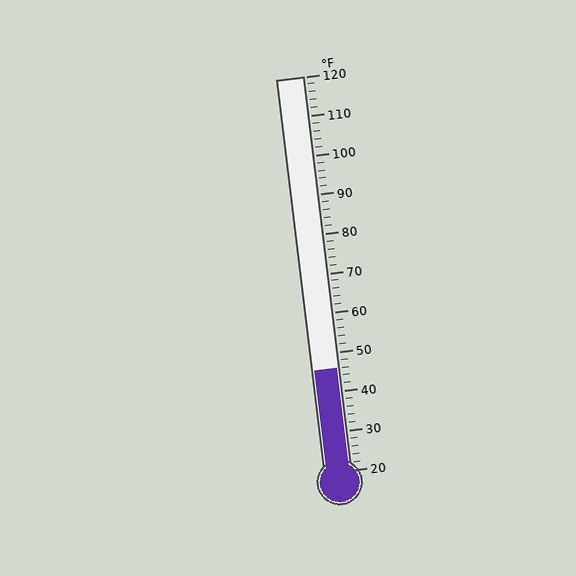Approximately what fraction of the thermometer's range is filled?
The thermometer is filled to approximately 25% of its range.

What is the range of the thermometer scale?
The thermometer scale ranges from 20°F to 120°F.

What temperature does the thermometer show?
The thermometer shows approximately 46°F.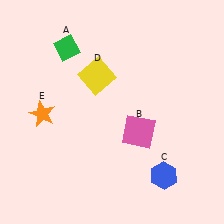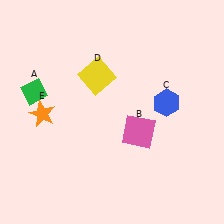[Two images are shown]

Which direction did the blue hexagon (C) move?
The blue hexagon (C) moved up.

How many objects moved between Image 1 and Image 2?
2 objects moved between the two images.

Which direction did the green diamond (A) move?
The green diamond (A) moved down.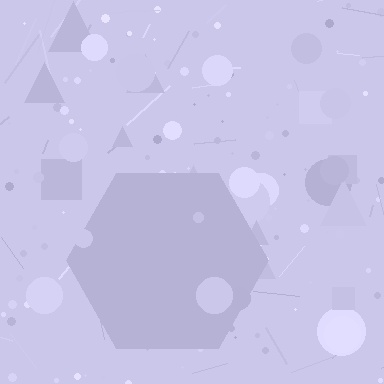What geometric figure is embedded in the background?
A hexagon is embedded in the background.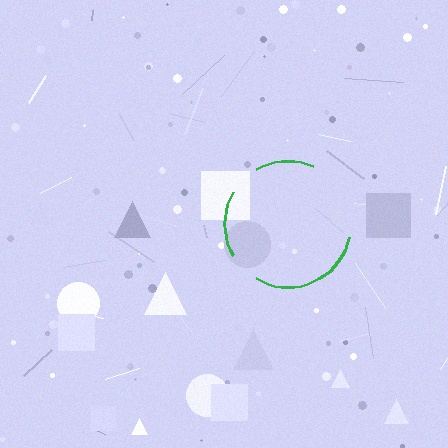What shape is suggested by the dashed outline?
The dashed outline suggests a circle.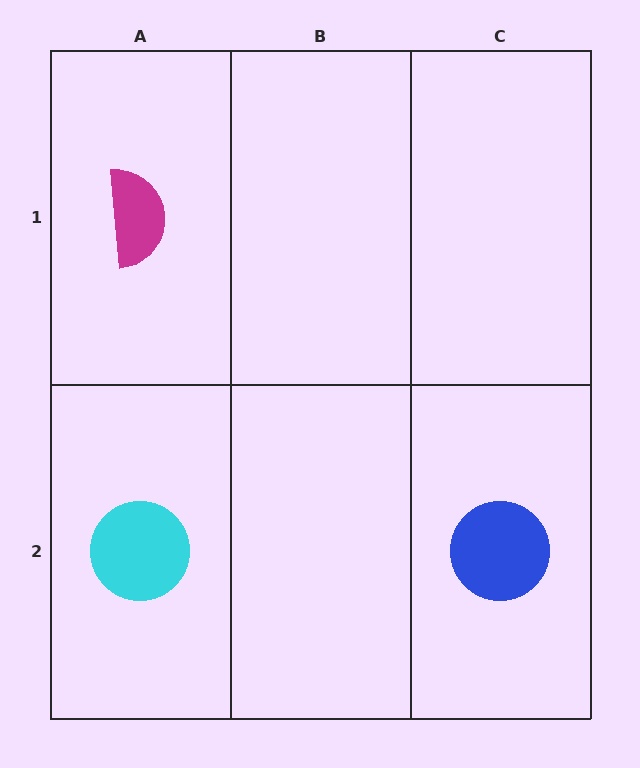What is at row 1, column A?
A magenta semicircle.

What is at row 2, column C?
A blue circle.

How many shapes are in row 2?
2 shapes.